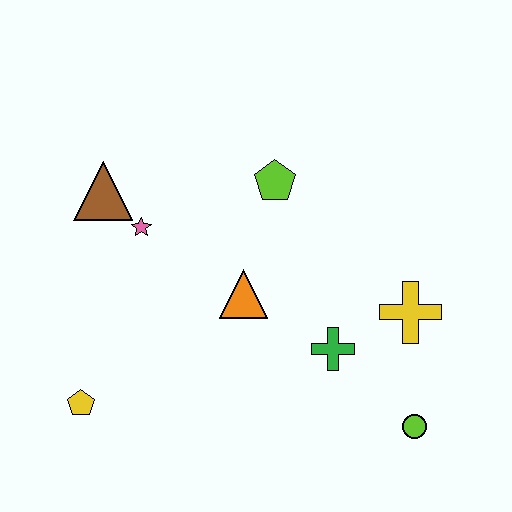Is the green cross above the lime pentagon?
No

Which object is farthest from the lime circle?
The brown triangle is farthest from the lime circle.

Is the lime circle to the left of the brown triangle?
No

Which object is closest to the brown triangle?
The pink star is closest to the brown triangle.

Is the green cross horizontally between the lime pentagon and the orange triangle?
No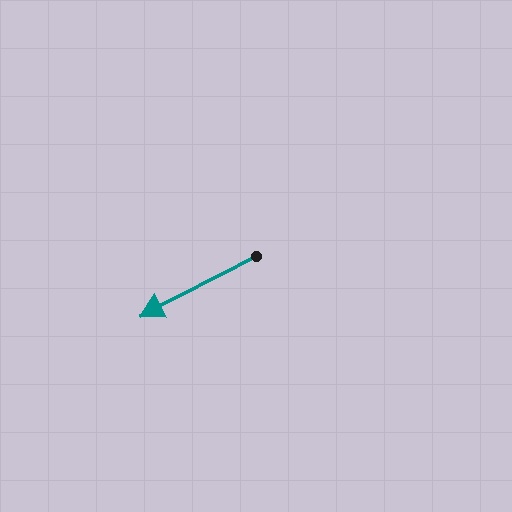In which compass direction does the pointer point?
Southwest.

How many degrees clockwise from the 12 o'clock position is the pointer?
Approximately 243 degrees.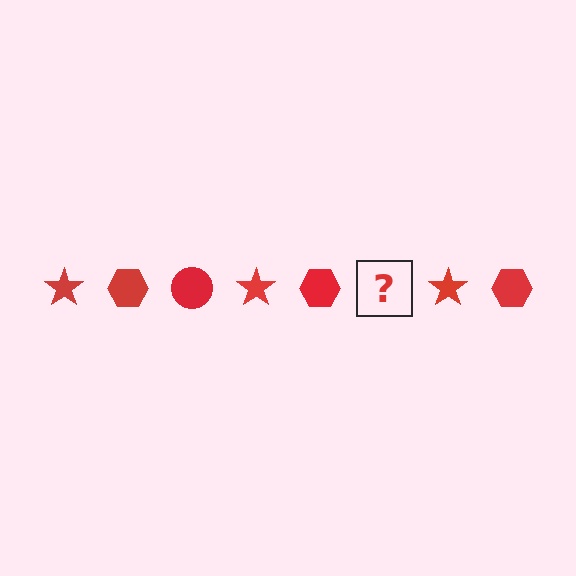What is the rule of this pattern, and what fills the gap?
The rule is that the pattern cycles through star, hexagon, circle shapes in red. The gap should be filled with a red circle.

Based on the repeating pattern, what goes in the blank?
The blank should be a red circle.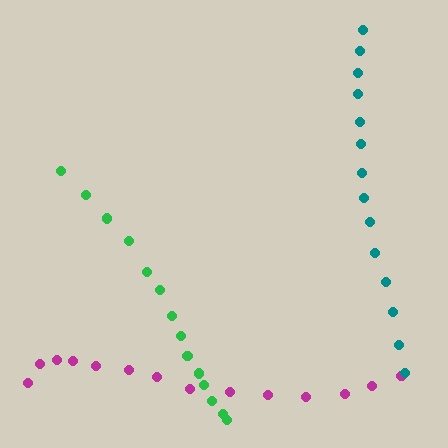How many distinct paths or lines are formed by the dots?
There are 3 distinct paths.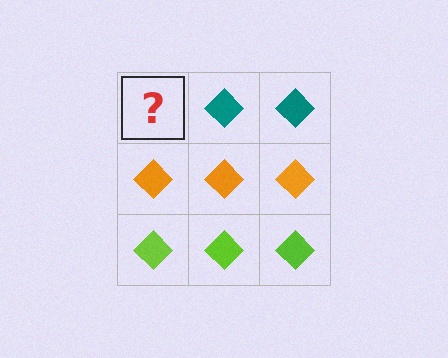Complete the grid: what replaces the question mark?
The question mark should be replaced with a teal diamond.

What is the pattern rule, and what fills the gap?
The rule is that each row has a consistent color. The gap should be filled with a teal diamond.